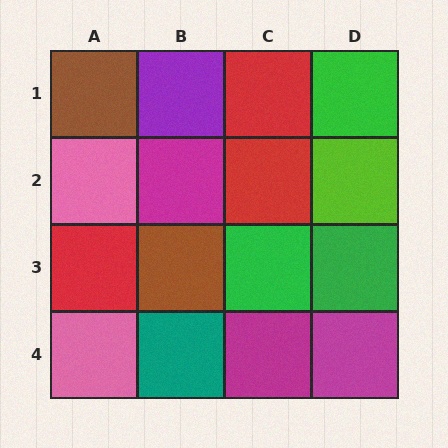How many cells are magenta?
3 cells are magenta.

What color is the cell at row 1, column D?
Green.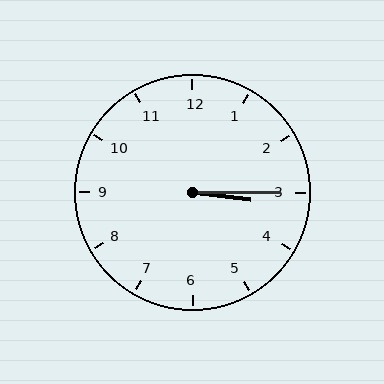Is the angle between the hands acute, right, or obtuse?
It is acute.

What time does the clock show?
3:15.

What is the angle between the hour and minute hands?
Approximately 8 degrees.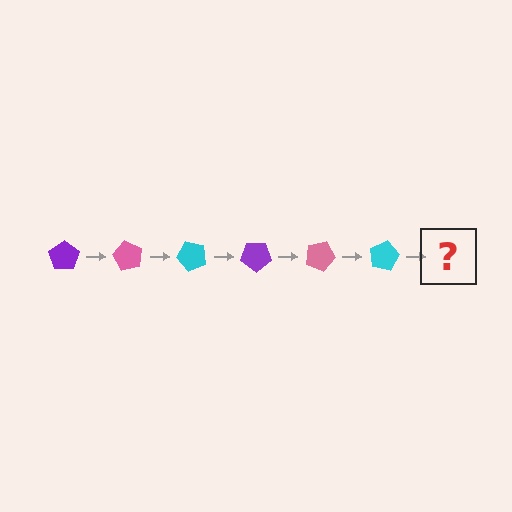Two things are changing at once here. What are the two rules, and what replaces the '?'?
The two rules are that it rotates 60 degrees each step and the color cycles through purple, pink, and cyan. The '?' should be a purple pentagon, rotated 360 degrees from the start.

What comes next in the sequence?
The next element should be a purple pentagon, rotated 360 degrees from the start.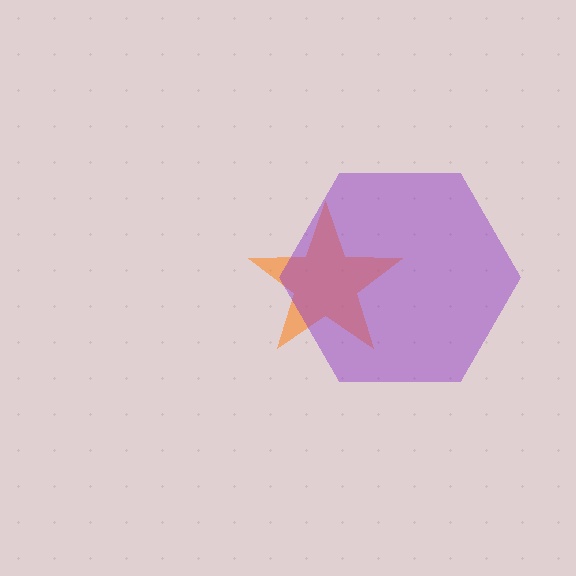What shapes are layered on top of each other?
The layered shapes are: an orange star, a purple hexagon.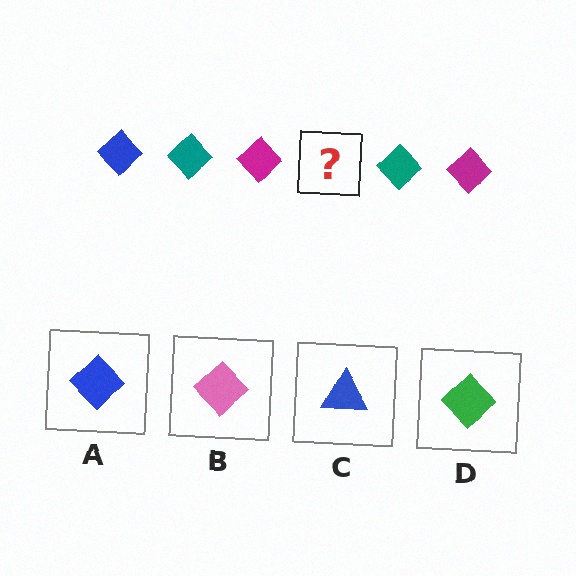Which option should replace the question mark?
Option A.